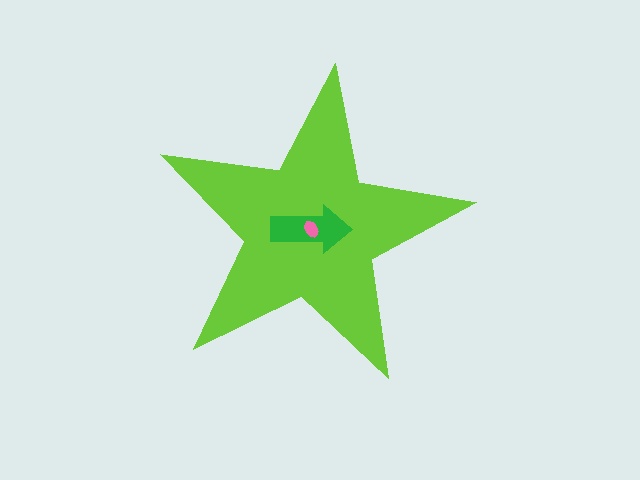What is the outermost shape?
The lime star.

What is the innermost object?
The pink ellipse.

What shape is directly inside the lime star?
The green arrow.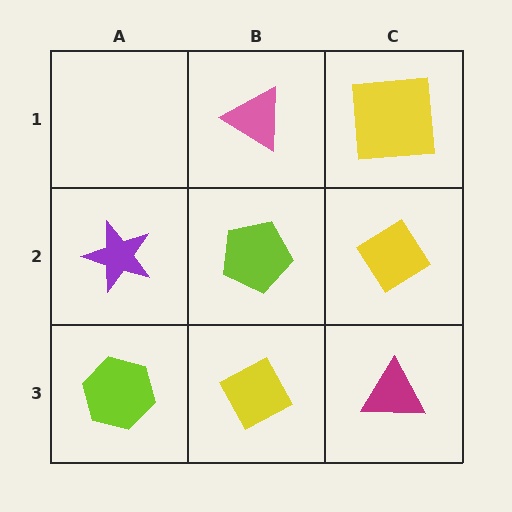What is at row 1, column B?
A pink triangle.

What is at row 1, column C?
A yellow square.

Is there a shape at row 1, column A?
No, that cell is empty.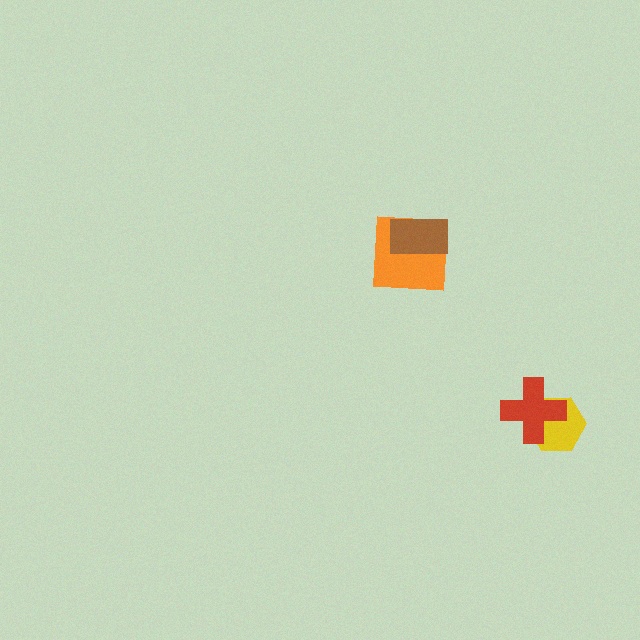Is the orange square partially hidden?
Yes, it is partially covered by another shape.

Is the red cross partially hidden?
No, no other shape covers it.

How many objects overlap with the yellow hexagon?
1 object overlaps with the yellow hexagon.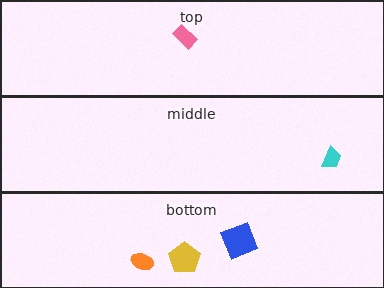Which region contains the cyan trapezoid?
The middle region.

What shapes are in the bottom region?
The blue square, the orange ellipse, the yellow pentagon.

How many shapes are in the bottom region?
3.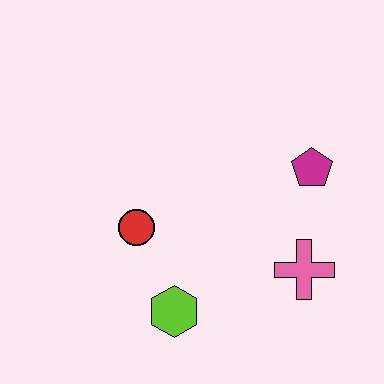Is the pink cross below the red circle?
Yes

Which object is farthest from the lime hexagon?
The magenta pentagon is farthest from the lime hexagon.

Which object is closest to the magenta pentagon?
The pink cross is closest to the magenta pentagon.